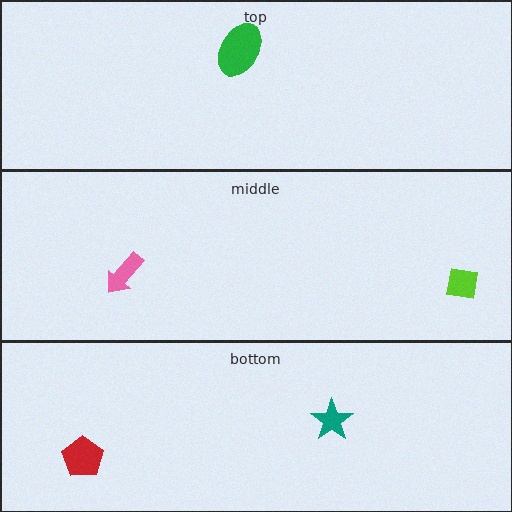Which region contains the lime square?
The middle region.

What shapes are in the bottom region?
The red pentagon, the teal star.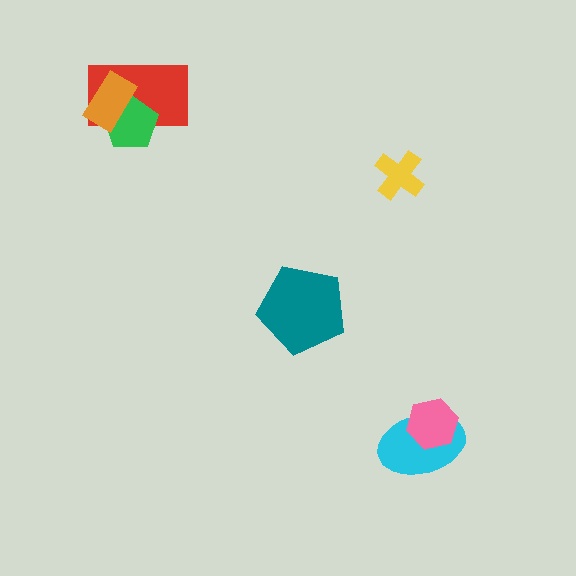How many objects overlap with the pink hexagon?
1 object overlaps with the pink hexagon.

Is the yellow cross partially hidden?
No, no other shape covers it.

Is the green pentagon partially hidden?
Yes, it is partially covered by another shape.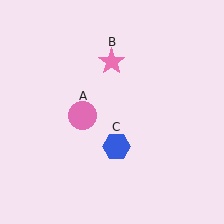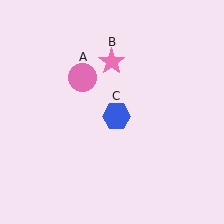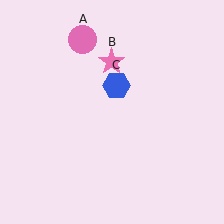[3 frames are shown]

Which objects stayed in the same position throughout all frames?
Pink star (object B) remained stationary.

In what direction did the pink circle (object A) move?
The pink circle (object A) moved up.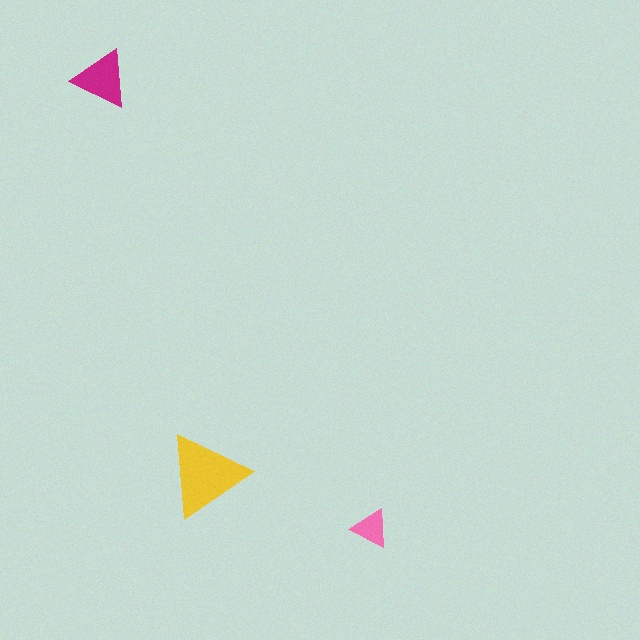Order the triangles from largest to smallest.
the yellow one, the magenta one, the pink one.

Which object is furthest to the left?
The magenta triangle is leftmost.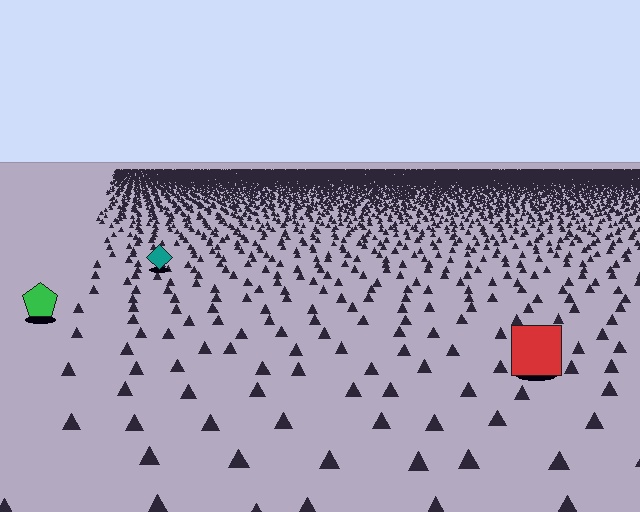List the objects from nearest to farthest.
From nearest to farthest: the red square, the green pentagon, the teal diamond.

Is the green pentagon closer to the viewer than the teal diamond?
Yes. The green pentagon is closer — you can tell from the texture gradient: the ground texture is coarser near it.